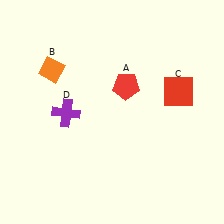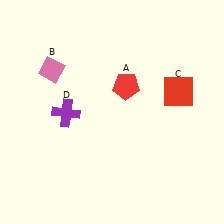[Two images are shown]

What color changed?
The diamond (B) changed from orange in Image 1 to pink in Image 2.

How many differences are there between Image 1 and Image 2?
There is 1 difference between the two images.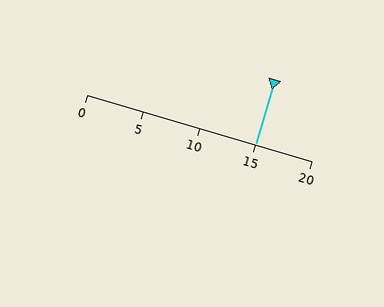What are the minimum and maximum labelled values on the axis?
The axis runs from 0 to 20.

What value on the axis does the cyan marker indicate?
The marker indicates approximately 15.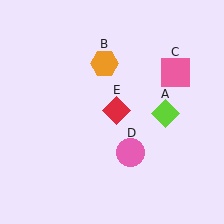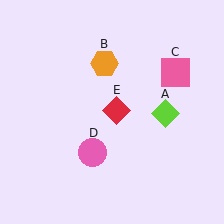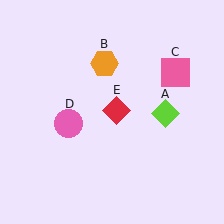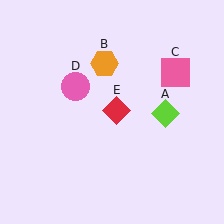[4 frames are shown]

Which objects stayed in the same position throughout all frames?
Lime diamond (object A) and orange hexagon (object B) and pink square (object C) and red diamond (object E) remained stationary.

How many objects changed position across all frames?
1 object changed position: pink circle (object D).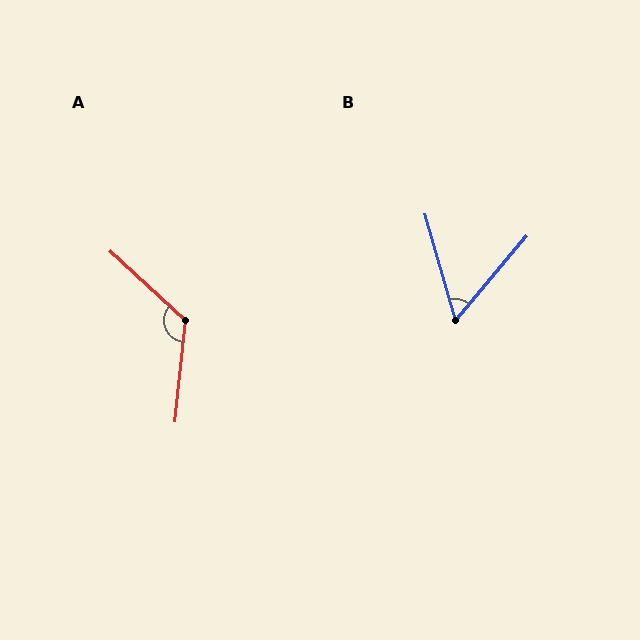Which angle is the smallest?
B, at approximately 56 degrees.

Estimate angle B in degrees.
Approximately 56 degrees.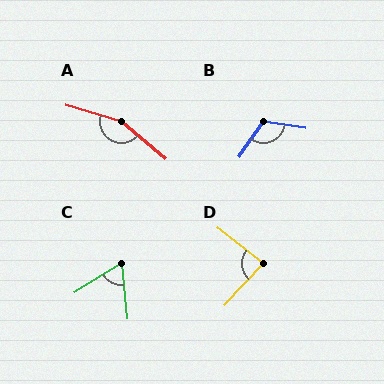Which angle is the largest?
A, at approximately 156 degrees.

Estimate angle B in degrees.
Approximately 116 degrees.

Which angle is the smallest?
C, at approximately 64 degrees.